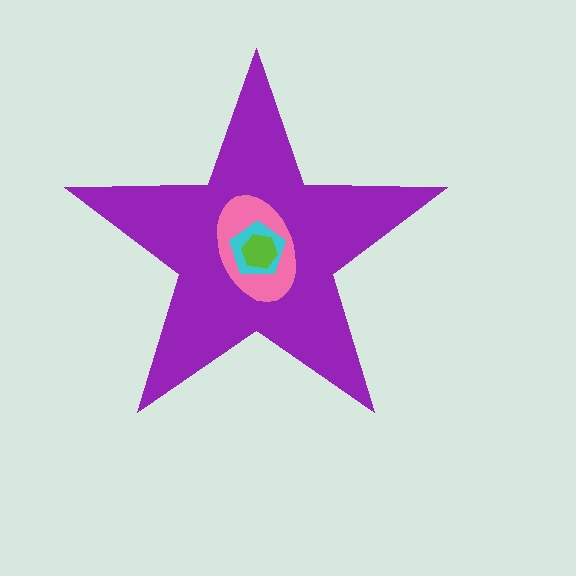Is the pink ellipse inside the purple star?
Yes.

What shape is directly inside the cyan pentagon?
The lime hexagon.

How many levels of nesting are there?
4.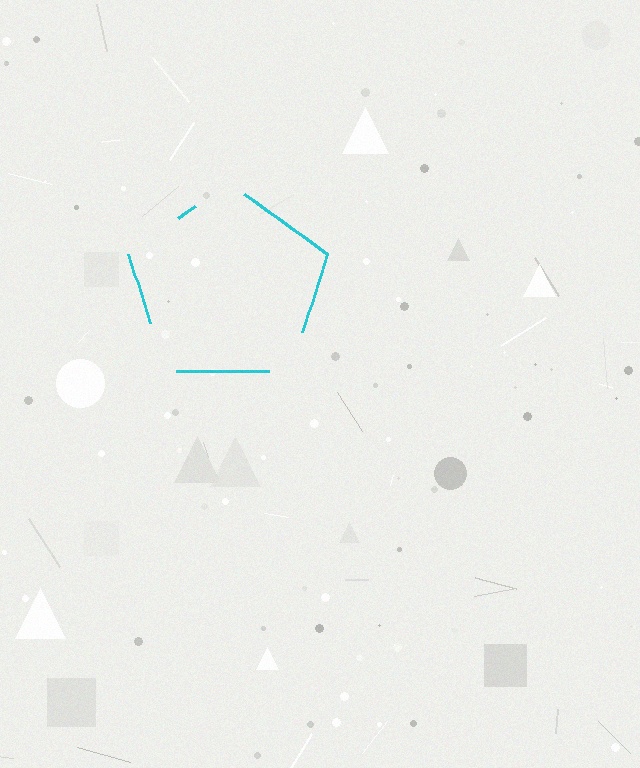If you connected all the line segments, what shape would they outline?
They would outline a pentagon.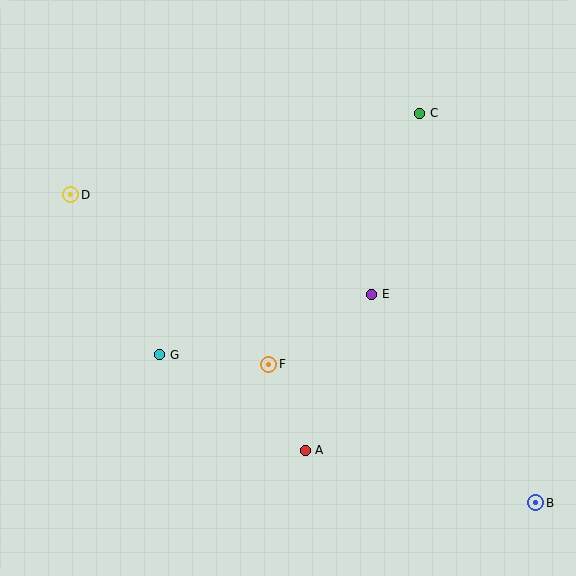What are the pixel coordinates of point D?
Point D is at (71, 195).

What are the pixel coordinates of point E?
Point E is at (372, 294).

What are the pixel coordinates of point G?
Point G is at (160, 355).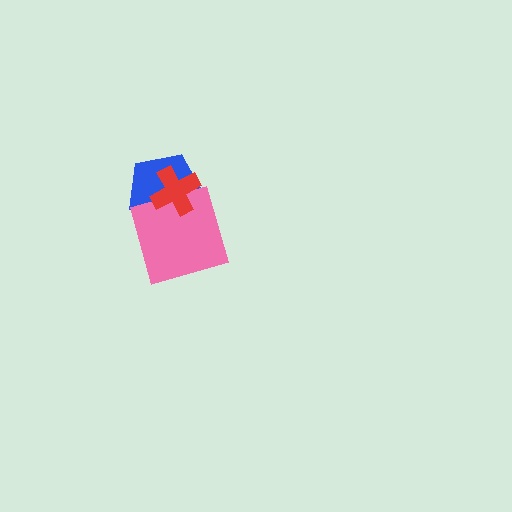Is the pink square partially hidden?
Yes, it is partially covered by another shape.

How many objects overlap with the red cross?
2 objects overlap with the red cross.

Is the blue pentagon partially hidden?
Yes, it is partially covered by another shape.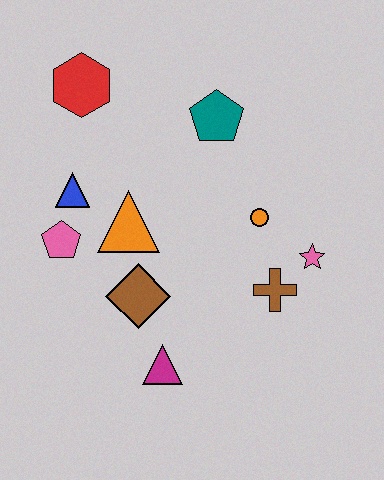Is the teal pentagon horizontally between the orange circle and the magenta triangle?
Yes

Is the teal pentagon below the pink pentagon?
No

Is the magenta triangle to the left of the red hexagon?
No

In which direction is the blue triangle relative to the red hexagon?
The blue triangle is below the red hexagon.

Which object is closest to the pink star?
The brown cross is closest to the pink star.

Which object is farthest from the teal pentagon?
The magenta triangle is farthest from the teal pentagon.